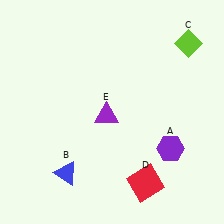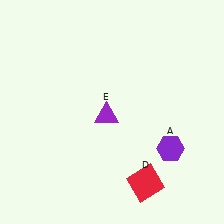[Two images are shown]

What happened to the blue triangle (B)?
The blue triangle (B) was removed in Image 2. It was in the bottom-left area of Image 1.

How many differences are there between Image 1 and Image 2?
There are 2 differences between the two images.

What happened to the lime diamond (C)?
The lime diamond (C) was removed in Image 2. It was in the top-right area of Image 1.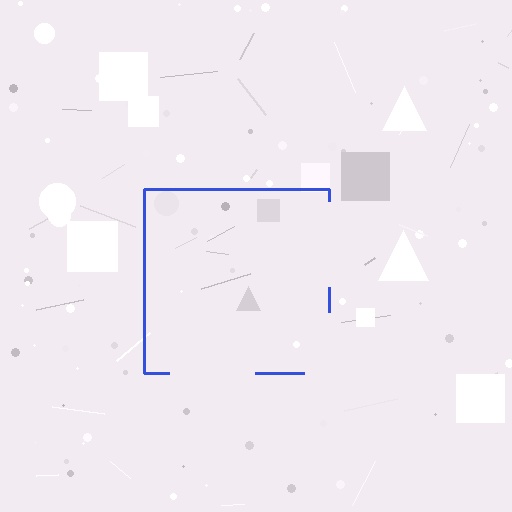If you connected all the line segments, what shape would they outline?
They would outline a square.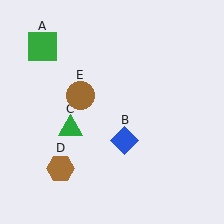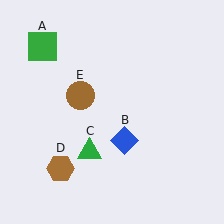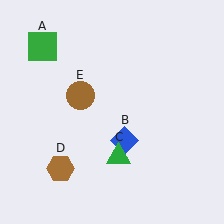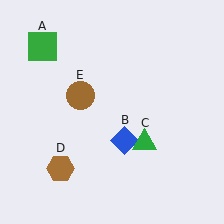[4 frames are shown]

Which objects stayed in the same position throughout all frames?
Green square (object A) and blue diamond (object B) and brown hexagon (object D) and brown circle (object E) remained stationary.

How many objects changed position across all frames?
1 object changed position: green triangle (object C).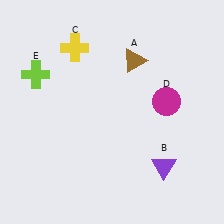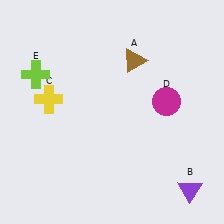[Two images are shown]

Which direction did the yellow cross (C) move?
The yellow cross (C) moved down.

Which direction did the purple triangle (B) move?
The purple triangle (B) moved right.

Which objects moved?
The objects that moved are: the purple triangle (B), the yellow cross (C).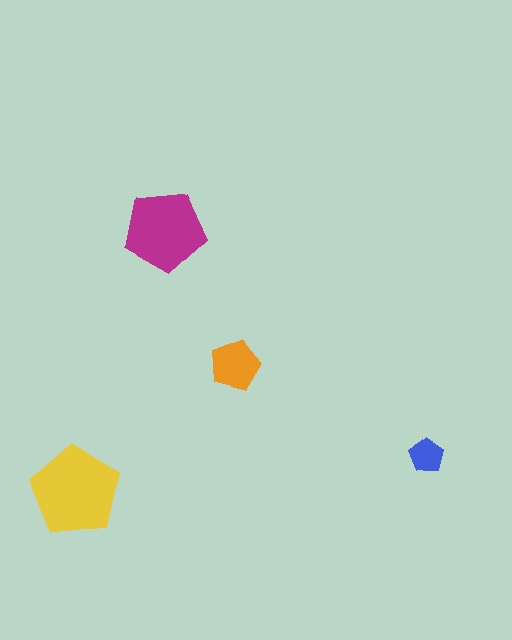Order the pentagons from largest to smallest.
the yellow one, the magenta one, the orange one, the blue one.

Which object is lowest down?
The yellow pentagon is bottommost.